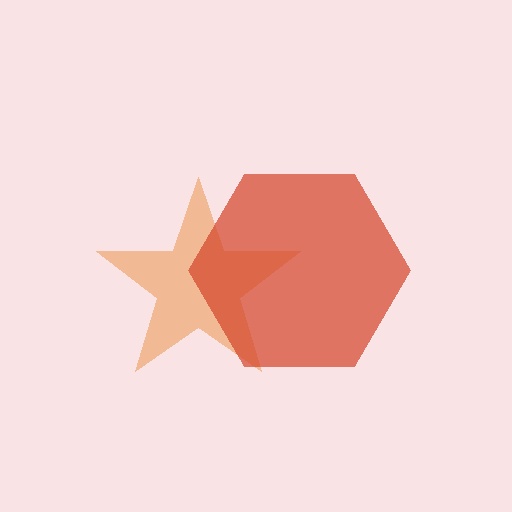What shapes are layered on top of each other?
The layered shapes are: an orange star, a red hexagon.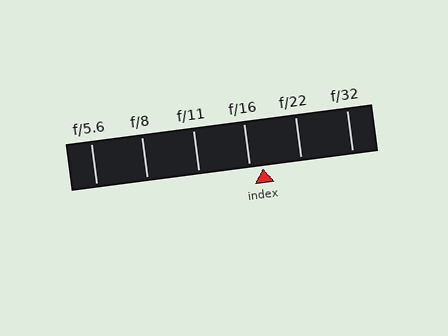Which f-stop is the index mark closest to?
The index mark is closest to f/16.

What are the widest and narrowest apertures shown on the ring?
The widest aperture shown is f/5.6 and the narrowest is f/32.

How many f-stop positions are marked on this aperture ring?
There are 6 f-stop positions marked.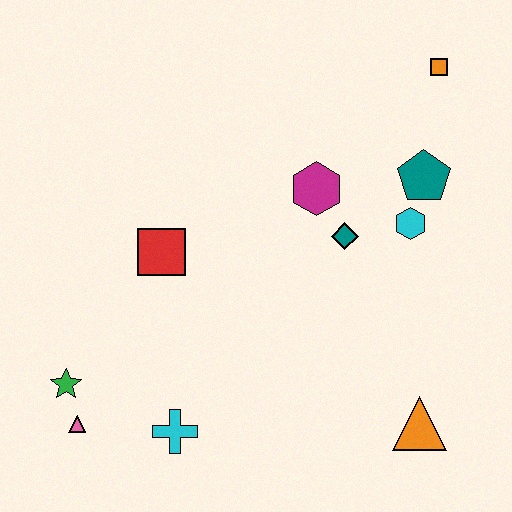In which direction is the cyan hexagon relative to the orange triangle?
The cyan hexagon is above the orange triangle.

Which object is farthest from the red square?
The orange square is farthest from the red square.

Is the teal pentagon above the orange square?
No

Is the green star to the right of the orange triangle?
No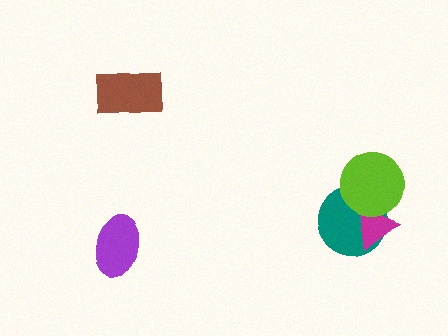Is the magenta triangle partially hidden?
Yes, it is partially covered by another shape.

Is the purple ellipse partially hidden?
No, no other shape covers it.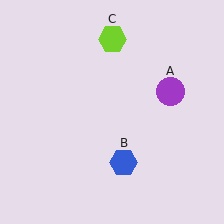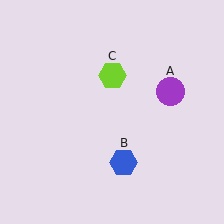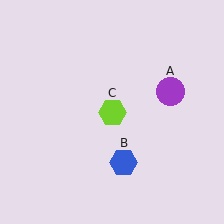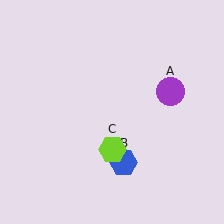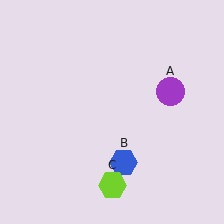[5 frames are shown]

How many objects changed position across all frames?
1 object changed position: lime hexagon (object C).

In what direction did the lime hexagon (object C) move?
The lime hexagon (object C) moved down.